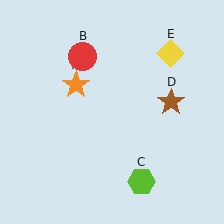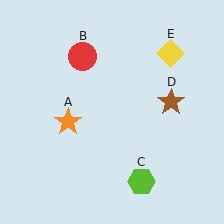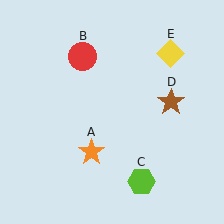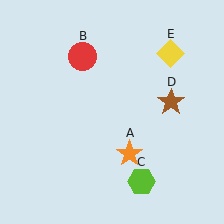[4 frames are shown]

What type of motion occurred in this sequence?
The orange star (object A) rotated counterclockwise around the center of the scene.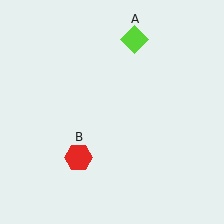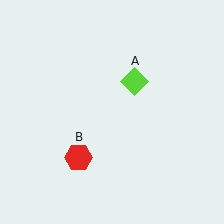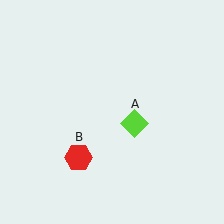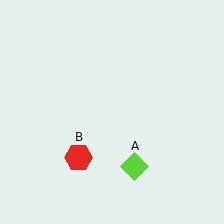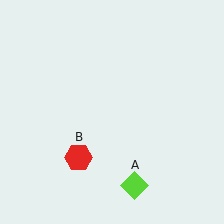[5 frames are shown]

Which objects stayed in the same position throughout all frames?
Red hexagon (object B) remained stationary.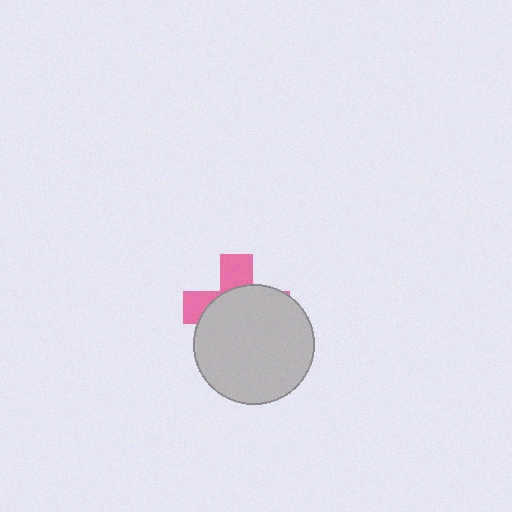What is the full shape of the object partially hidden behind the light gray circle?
The partially hidden object is a pink cross.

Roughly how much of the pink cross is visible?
A small part of it is visible (roughly 32%).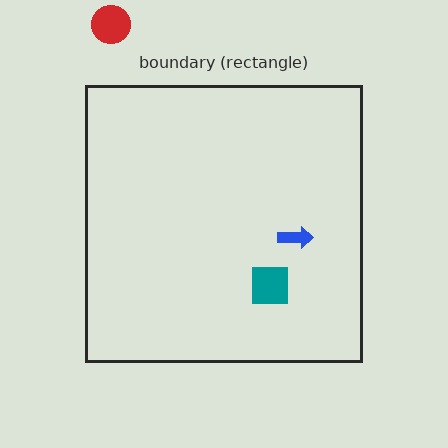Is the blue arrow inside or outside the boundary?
Inside.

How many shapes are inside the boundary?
2 inside, 1 outside.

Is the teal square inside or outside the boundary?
Inside.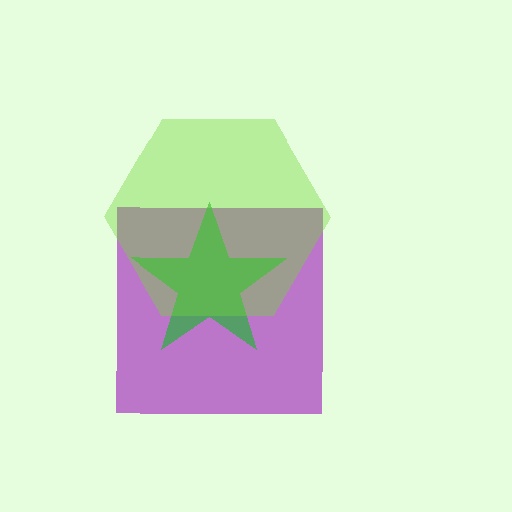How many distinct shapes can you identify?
There are 3 distinct shapes: a purple square, a green star, a lime hexagon.